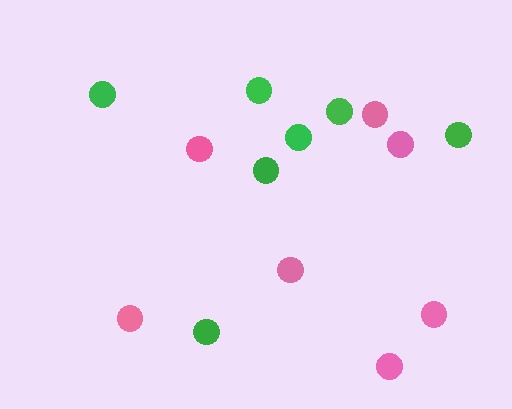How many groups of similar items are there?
There are 2 groups: one group of pink circles (7) and one group of green circles (7).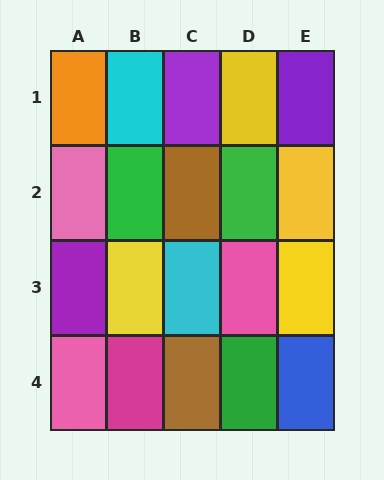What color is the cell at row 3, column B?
Yellow.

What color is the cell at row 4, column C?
Brown.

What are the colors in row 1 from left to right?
Orange, cyan, purple, yellow, purple.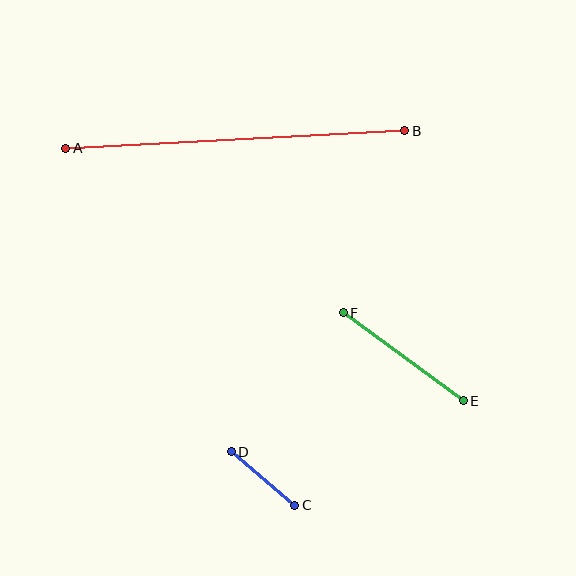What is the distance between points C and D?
The distance is approximately 83 pixels.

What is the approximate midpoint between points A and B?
The midpoint is at approximately (235, 140) pixels.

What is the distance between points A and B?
The distance is approximately 339 pixels.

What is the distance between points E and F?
The distance is approximately 149 pixels.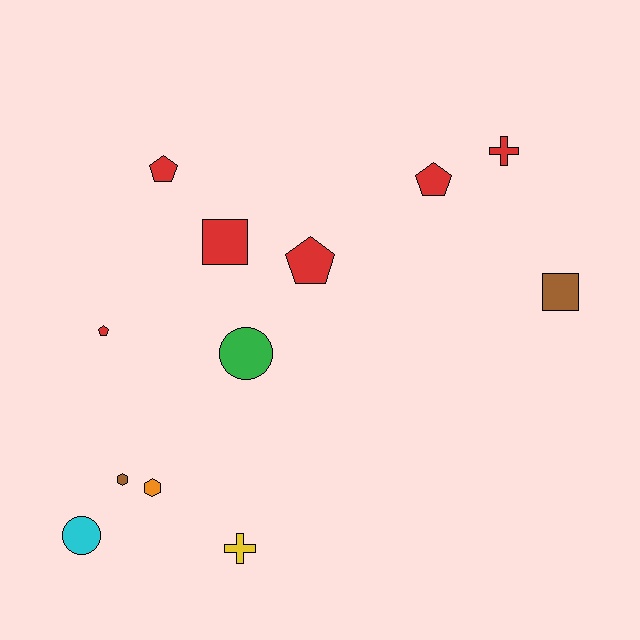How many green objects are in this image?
There is 1 green object.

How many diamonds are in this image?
There are no diamonds.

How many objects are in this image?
There are 12 objects.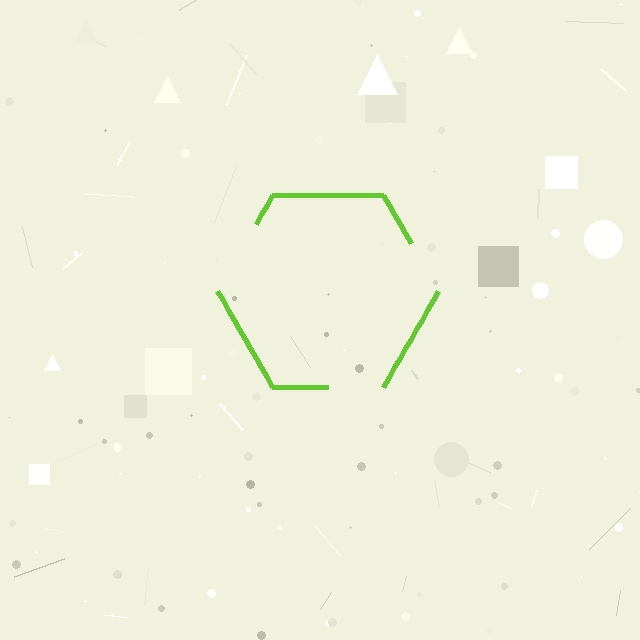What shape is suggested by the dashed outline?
The dashed outline suggests a hexagon.